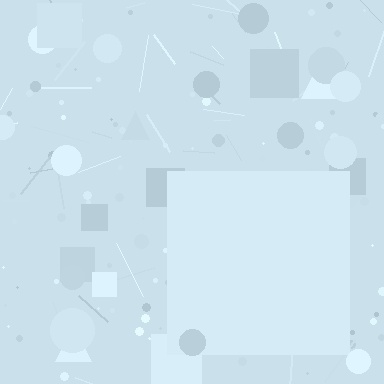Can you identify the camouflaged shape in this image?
The camouflaged shape is a square.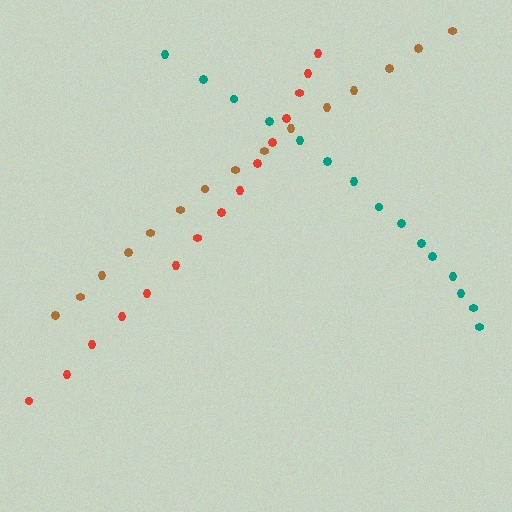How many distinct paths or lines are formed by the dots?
There are 3 distinct paths.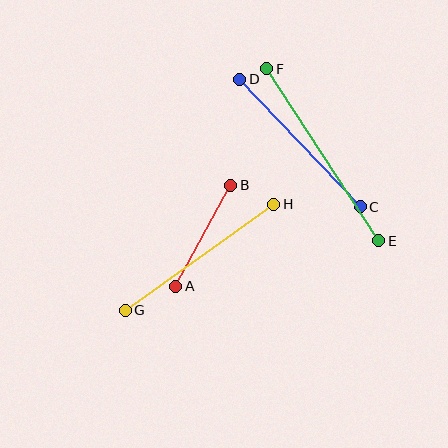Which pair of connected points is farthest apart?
Points E and F are farthest apart.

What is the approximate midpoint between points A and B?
The midpoint is at approximately (203, 236) pixels.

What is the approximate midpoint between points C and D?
The midpoint is at approximately (300, 143) pixels.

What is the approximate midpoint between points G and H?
The midpoint is at approximately (199, 257) pixels.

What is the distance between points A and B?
The distance is approximately 115 pixels.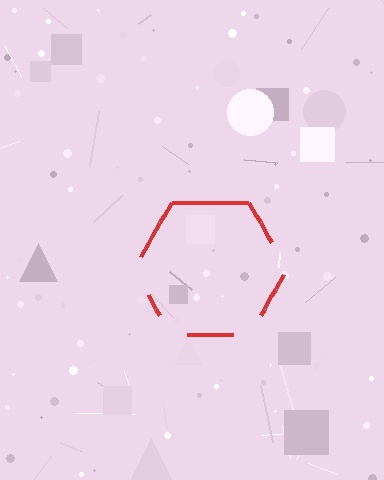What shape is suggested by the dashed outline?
The dashed outline suggests a hexagon.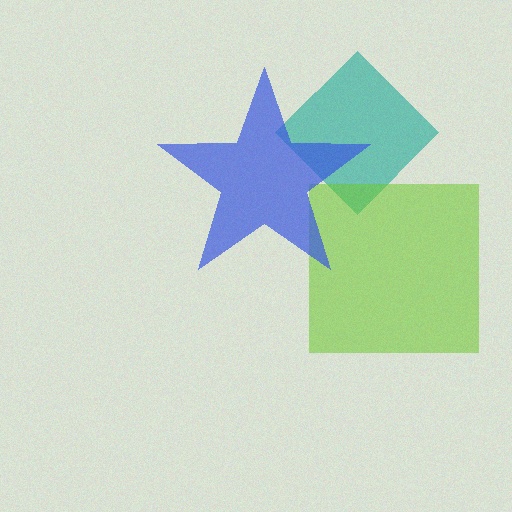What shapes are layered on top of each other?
The layered shapes are: a teal diamond, a lime square, a blue star.